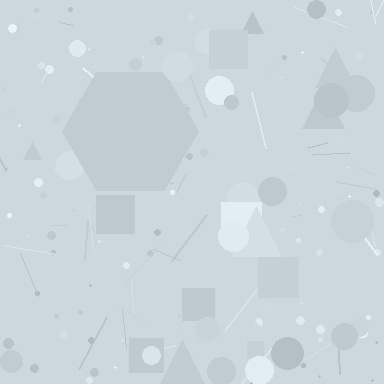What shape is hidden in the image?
A hexagon is hidden in the image.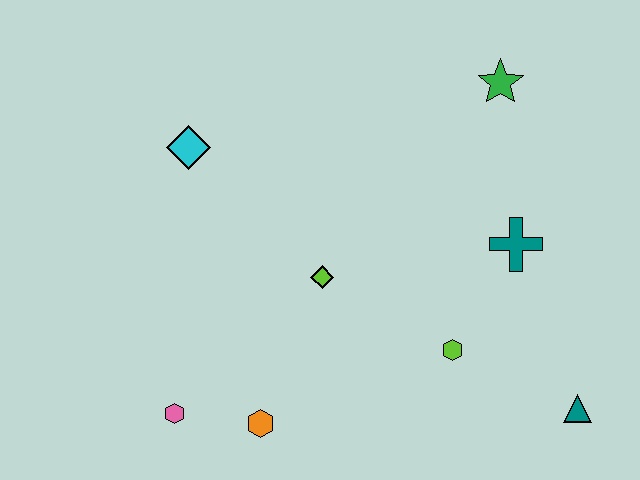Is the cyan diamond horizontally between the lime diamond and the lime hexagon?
No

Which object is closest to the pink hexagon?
The orange hexagon is closest to the pink hexagon.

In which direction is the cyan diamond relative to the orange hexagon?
The cyan diamond is above the orange hexagon.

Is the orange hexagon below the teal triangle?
Yes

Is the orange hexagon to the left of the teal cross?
Yes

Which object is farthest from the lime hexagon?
The cyan diamond is farthest from the lime hexagon.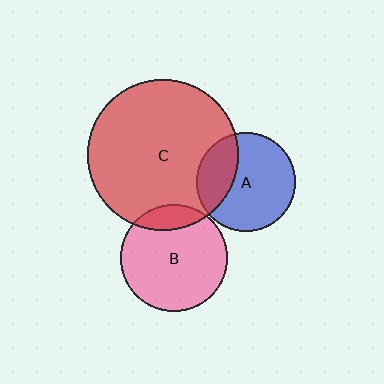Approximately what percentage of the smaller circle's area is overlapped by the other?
Approximately 30%.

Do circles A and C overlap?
Yes.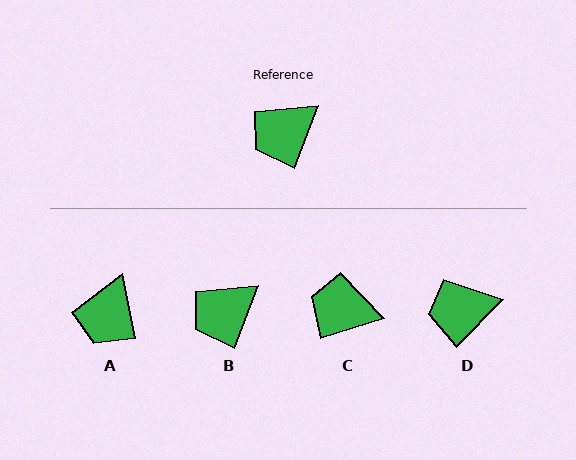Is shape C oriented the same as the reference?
No, it is off by about 51 degrees.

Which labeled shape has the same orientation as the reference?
B.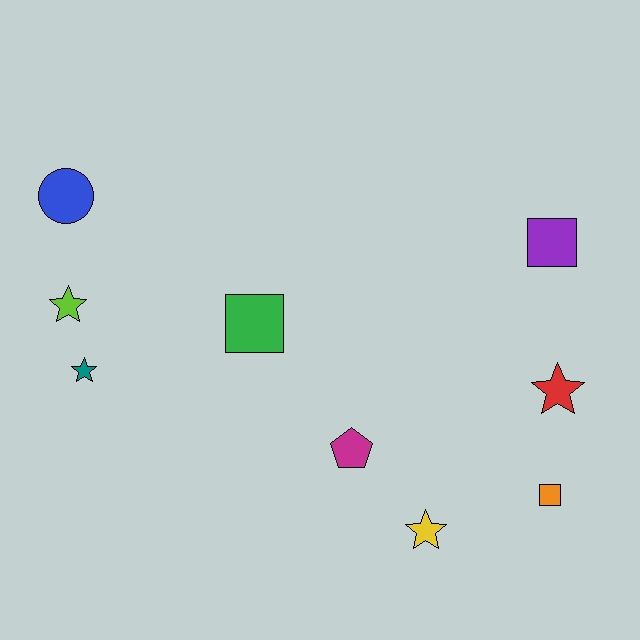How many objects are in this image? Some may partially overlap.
There are 9 objects.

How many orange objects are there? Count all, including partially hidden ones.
There is 1 orange object.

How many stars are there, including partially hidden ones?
There are 4 stars.